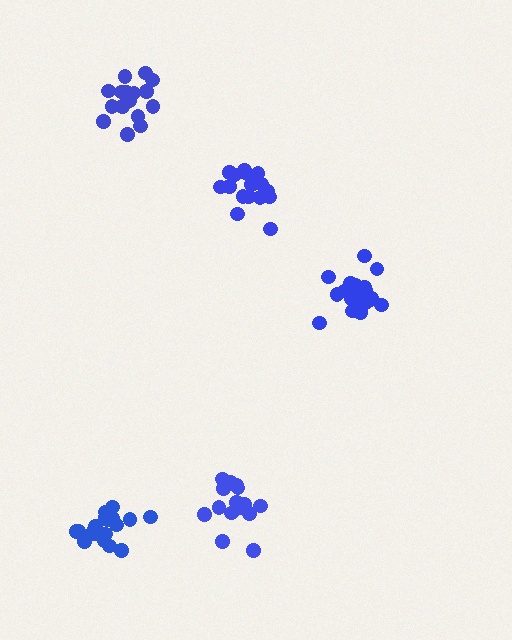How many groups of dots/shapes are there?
There are 5 groups.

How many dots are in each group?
Group 1: 16 dots, Group 2: 21 dots, Group 3: 21 dots, Group 4: 18 dots, Group 5: 16 dots (92 total).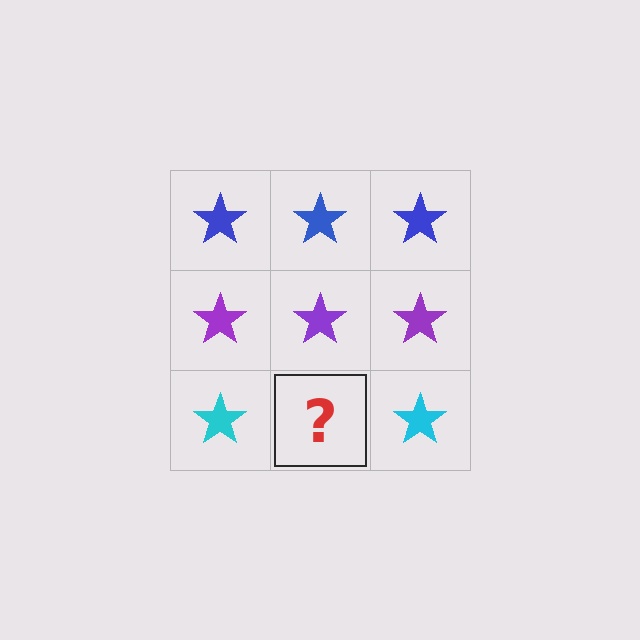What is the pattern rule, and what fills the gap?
The rule is that each row has a consistent color. The gap should be filled with a cyan star.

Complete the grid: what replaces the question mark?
The question mark should be replaced with a cyan star.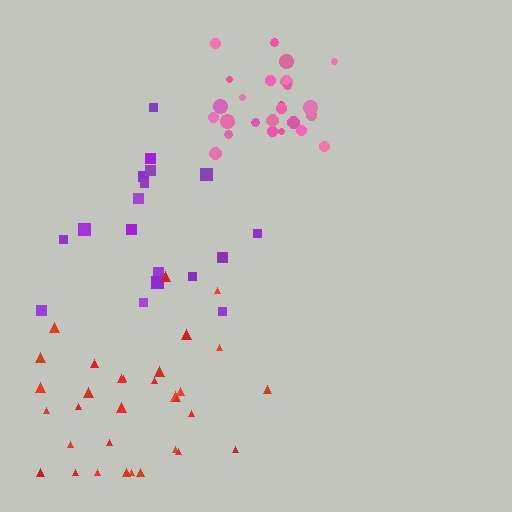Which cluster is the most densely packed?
Pink.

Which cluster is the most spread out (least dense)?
Purple.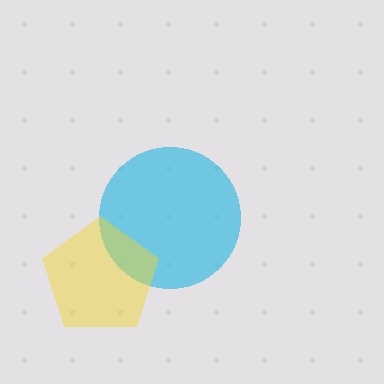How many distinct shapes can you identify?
There are 2 distinct shapes: a cyan circle, a yellow pentagon.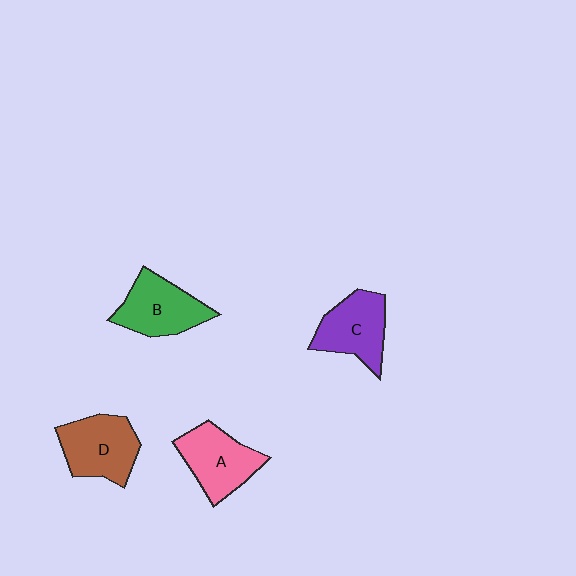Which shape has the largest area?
Shape D (brown).